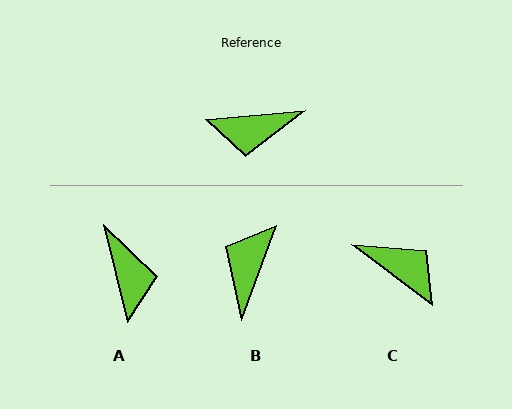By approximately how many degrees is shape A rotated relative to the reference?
Approximately 99 degrees counter-clockwise.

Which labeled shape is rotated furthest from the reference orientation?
C, about 138 degrees away.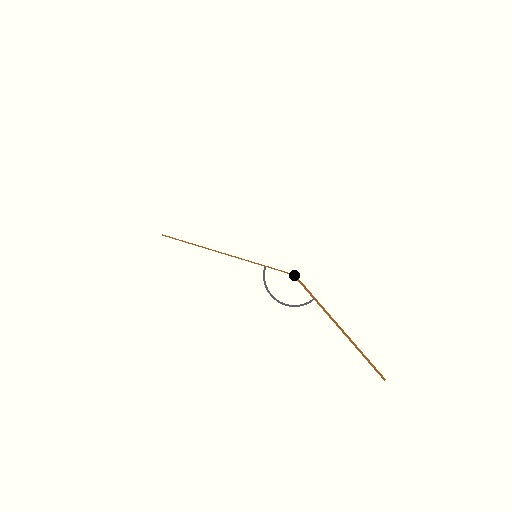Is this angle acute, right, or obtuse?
It is obtuse.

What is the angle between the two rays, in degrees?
Approximately 148 degrees.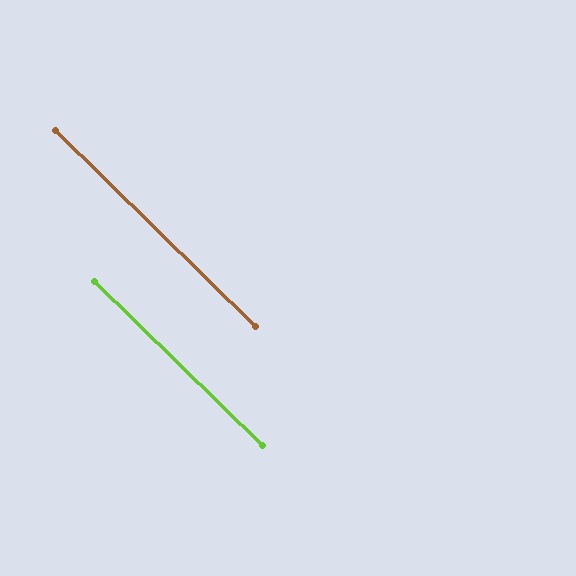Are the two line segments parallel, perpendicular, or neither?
Parallel — their directions differ by only 0.3°.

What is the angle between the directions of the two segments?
Approximately 0 degrees.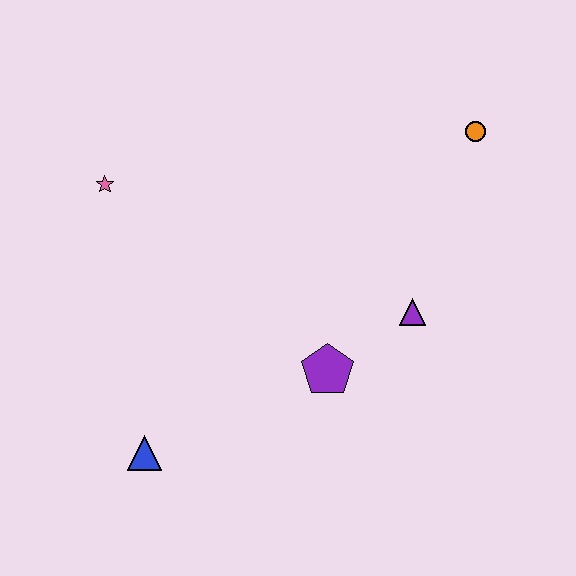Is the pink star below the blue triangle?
No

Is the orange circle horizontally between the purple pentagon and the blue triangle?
No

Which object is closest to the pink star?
The blue triangle is closest to the pink star.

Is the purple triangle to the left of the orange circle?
Yes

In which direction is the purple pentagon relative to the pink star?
The purple pentagon is to the right of the pink star.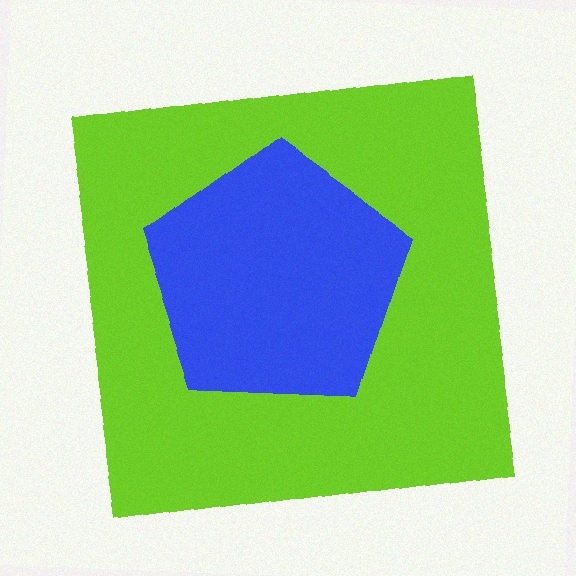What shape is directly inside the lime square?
The blue pentagon.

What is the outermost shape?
The lime square.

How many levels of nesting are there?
2.